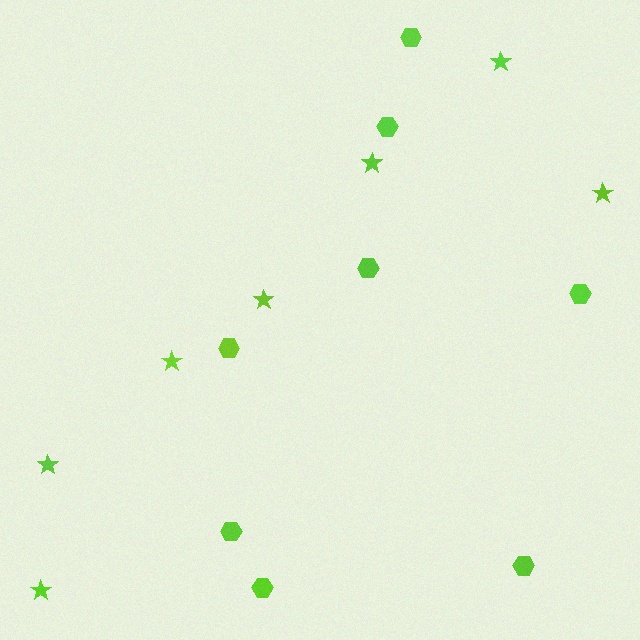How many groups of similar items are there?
There are 2 groups: one group of stars (7) and one group of hexagons (8).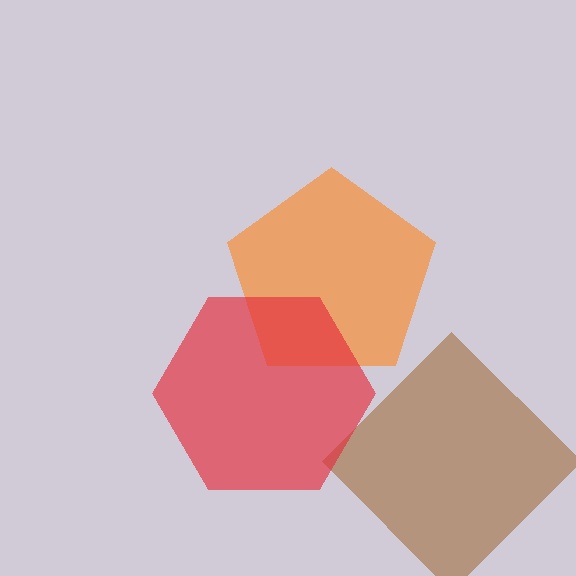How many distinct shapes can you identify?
There are 3 distinct shapes: a brown diamond, an orange pentagon, a red hexagon.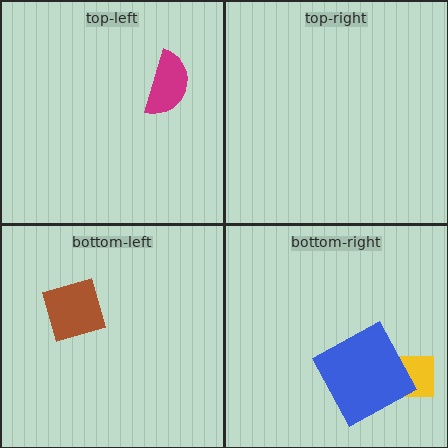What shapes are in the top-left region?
The magenta semicircle.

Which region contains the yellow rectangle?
The bottom-right region.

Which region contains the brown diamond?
The bottom-left region.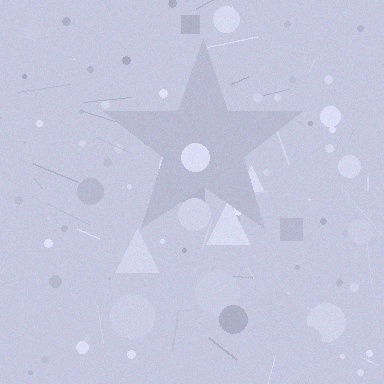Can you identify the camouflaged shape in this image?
The camouflaged shape is a star.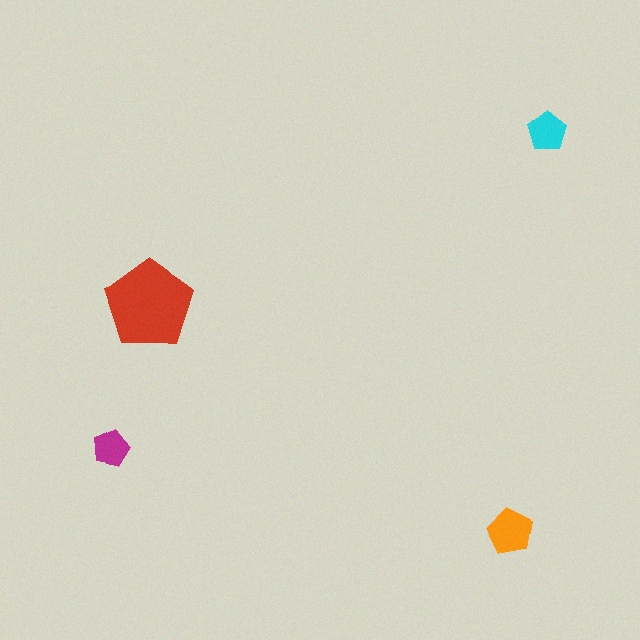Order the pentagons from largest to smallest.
the red one, the orange one, the cyan one, the magenta one.